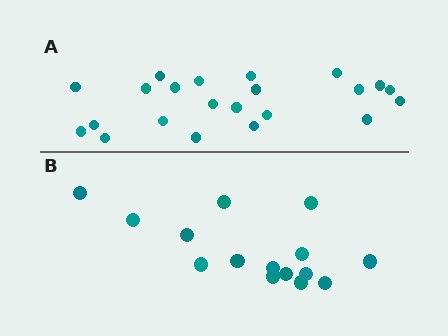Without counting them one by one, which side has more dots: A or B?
Region A (the top region) has more dots.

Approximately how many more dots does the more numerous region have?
Region A has roughly 8 or so more dots than region B.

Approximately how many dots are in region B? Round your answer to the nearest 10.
About 20 dots. (The exact count is 15, which rounds to 20.)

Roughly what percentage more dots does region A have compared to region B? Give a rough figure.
About 45% more.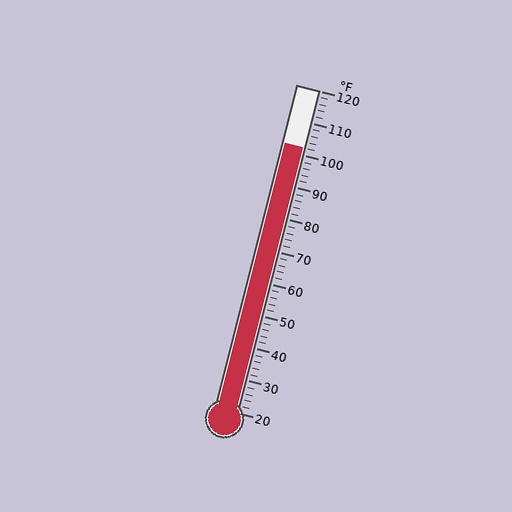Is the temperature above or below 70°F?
The temperature is above 70°F.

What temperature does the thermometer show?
The thermometer shows approximately 102°F.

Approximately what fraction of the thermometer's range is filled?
The thermometer is filled to approximately 80% of its range.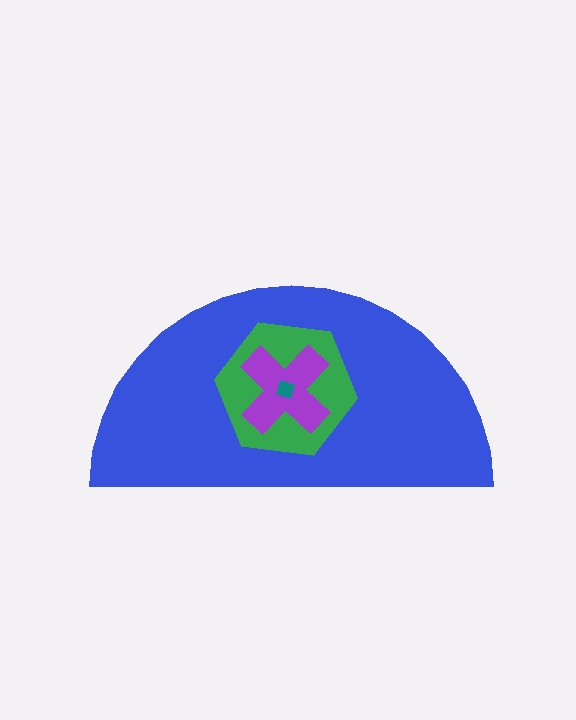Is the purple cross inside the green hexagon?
Yes.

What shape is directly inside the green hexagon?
The purple cross.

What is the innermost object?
The teal square.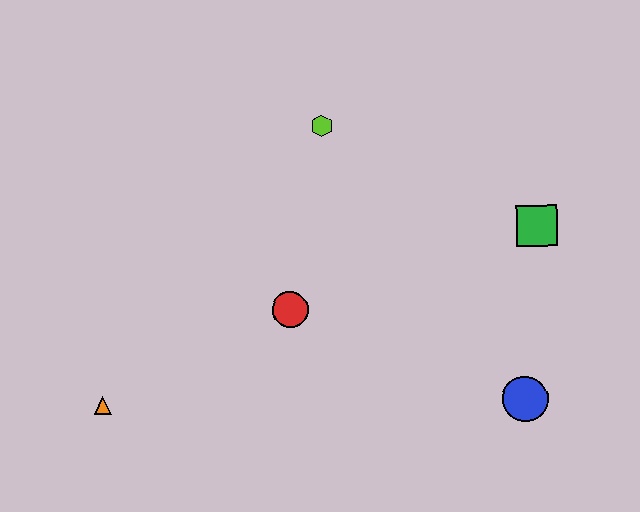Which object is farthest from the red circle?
The green square is farthest from the red circle.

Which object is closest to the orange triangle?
The red circle is closest to the orange triangle.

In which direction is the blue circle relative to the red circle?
The blue circle is to the right of the red circle.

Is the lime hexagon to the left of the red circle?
No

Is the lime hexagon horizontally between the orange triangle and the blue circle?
Yes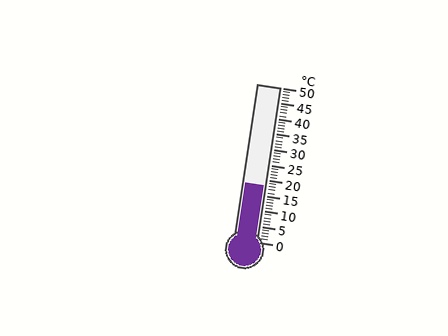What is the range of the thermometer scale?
The thermometer scale ranges from 0°C to 50°C.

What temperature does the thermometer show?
The thermometer shows approximately 18°C.